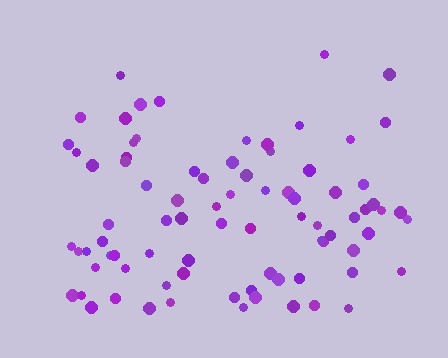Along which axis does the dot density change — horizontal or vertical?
Vertical.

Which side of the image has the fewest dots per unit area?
The top.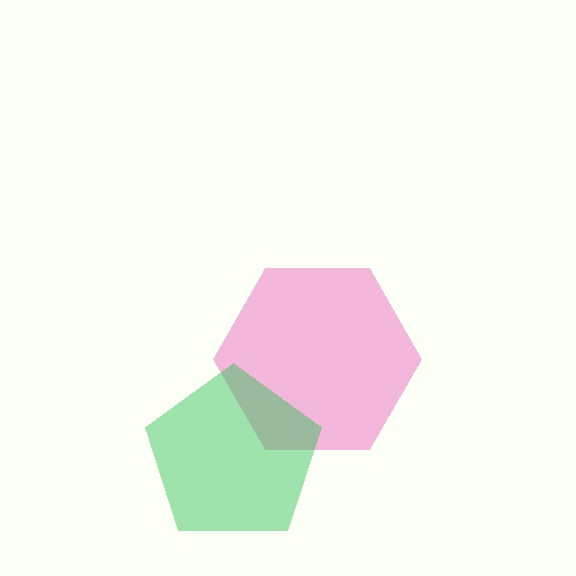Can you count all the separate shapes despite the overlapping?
Yes, there are 2 separate shapes.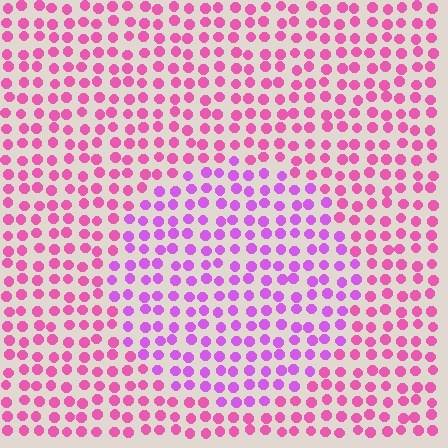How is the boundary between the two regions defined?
The boundary is defined purely by a slight shift in hue (about 33 degrees). Spacing, size, and orientation are identical on both sides.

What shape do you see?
I see a circle.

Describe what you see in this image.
The image is filled with small pink elements in a uniform arrangement. A circle-shaped region is visible where the elements are tinted to a slightly different hue, forming a subtle color boundary.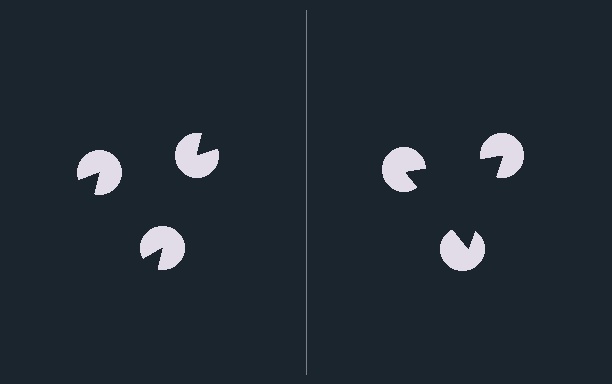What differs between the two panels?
The pac-man discs are positioned identically on both sides; only the wedge orientations differ. On the right they align to a triangle; on the left they are misaligned.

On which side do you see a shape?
An illusory triangle appears on the right side. On the left side the wedge cuts are rotated, so no coherent shape forms.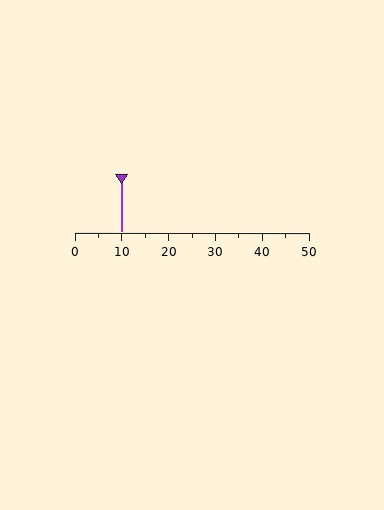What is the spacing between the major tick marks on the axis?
The major ticks are spaced 10 apart.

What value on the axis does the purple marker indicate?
The marker indicates approximately 10.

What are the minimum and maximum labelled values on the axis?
The axis runs from 0 to 50.